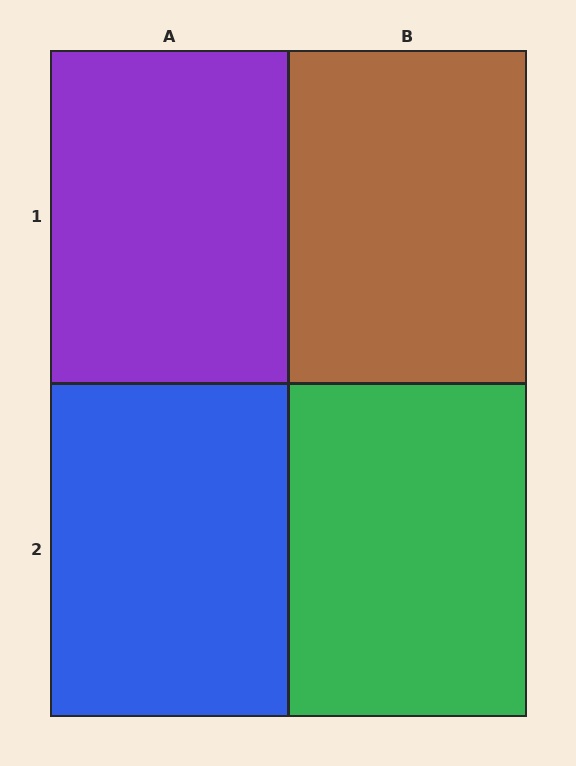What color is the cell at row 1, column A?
Purple.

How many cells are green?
1 cell is green.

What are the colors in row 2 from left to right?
Blue, green.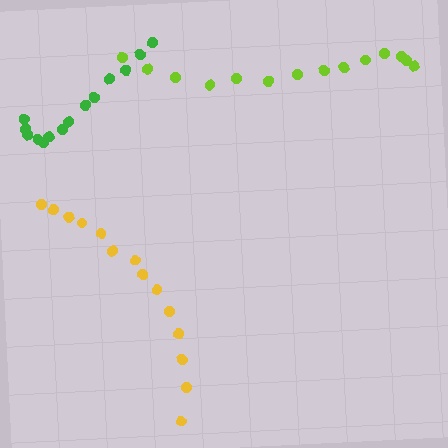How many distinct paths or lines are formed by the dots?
There are 3 distinct paths.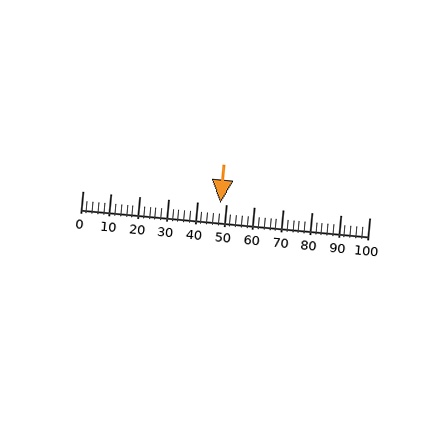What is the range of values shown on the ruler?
The ruler shows values from 0 to 100.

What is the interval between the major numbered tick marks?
The major tick marks are spaced 10 units apart.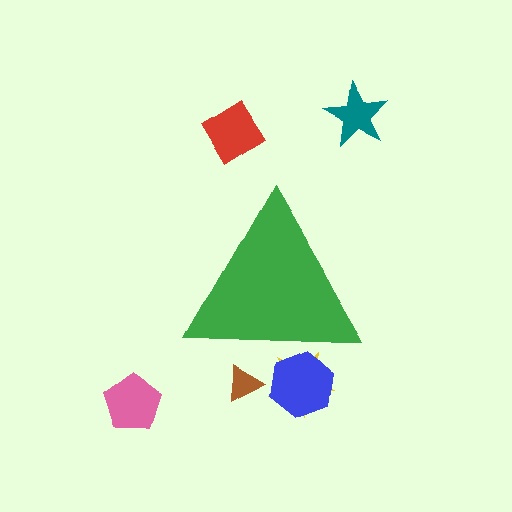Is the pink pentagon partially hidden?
No, the pink pentagon is fully visible.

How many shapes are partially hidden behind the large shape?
3 shapes are partially hidden.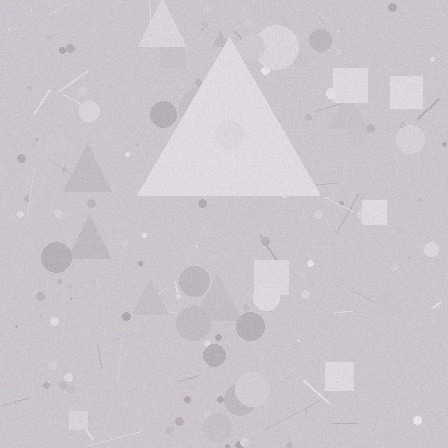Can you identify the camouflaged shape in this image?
The camouflaged shape is a triangle.